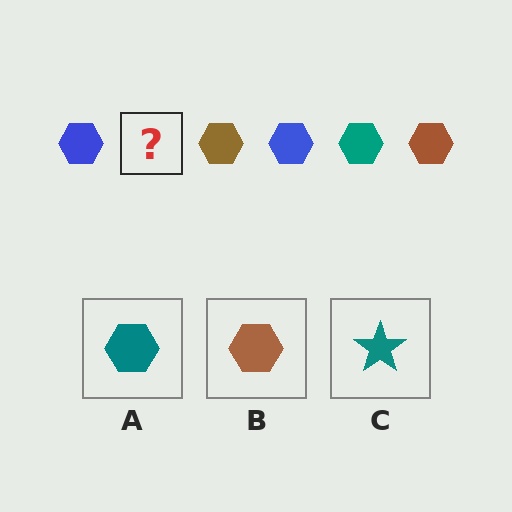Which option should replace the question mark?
Option A.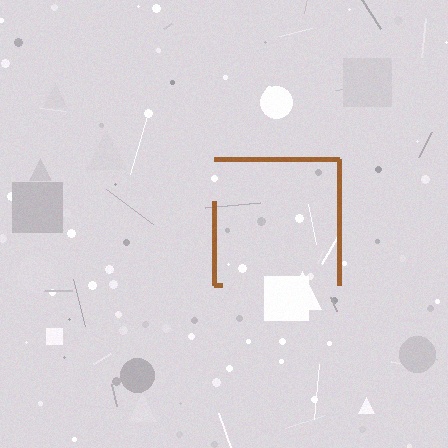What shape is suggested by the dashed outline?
The dashed outline suggests a square.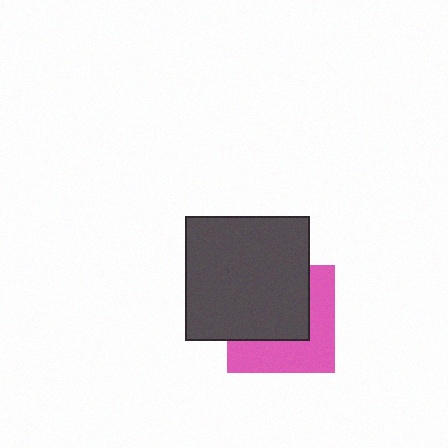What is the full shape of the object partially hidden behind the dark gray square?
The partially hidden object is a pink square.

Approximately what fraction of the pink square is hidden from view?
Roughly 53% of the pink square is hidden behind the dark gray square.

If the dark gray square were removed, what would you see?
You would see the complete pink square.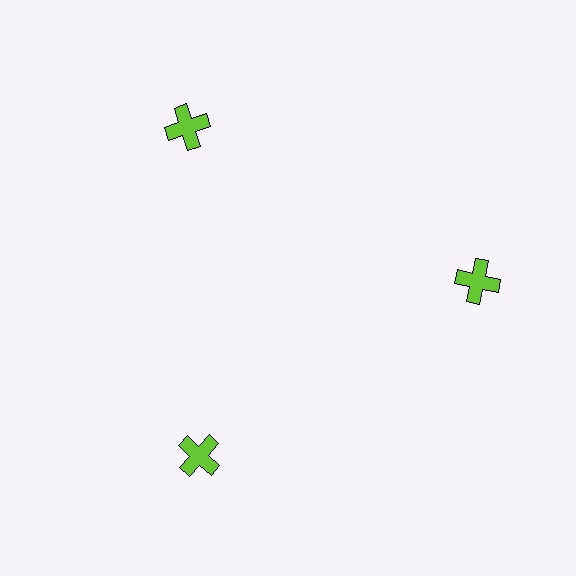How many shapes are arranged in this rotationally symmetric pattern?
There are 3 shapes, arranged in 3 groups of 1.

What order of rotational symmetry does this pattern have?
This pattern has 3-fold rotational symmetry.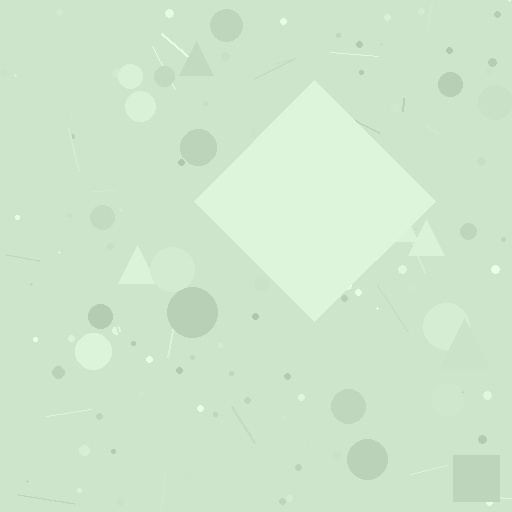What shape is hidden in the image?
A diamond is hidden in the image.